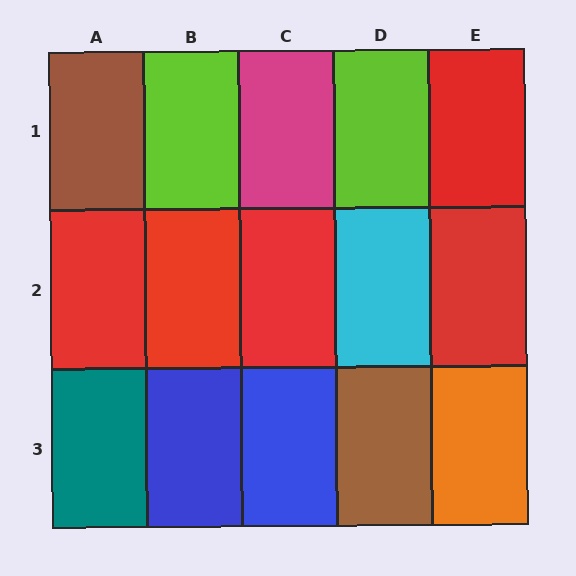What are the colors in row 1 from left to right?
Brown, lime, magenta, lime, red.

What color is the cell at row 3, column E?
Orange.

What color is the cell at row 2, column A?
Red.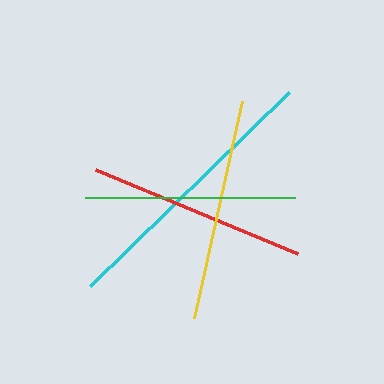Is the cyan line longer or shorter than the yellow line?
The cyan line is longer than the yellow line.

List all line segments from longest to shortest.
From longest to shortest: cyan, yellow, red, green.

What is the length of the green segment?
The green segment is approximately 210 pixels long.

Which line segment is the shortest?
The green line is the shortest at approximately 210 pixels.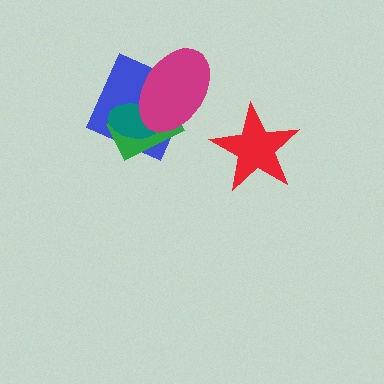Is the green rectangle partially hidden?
Yes, it is partially covered by another shape.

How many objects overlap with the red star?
0 objects overlap with the red star.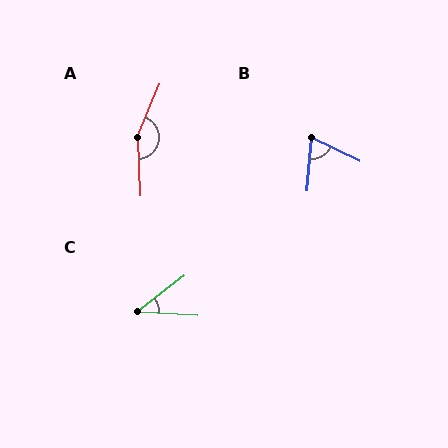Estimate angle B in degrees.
Approximately 69 degrees.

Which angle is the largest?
A, at approximately 155 degrees.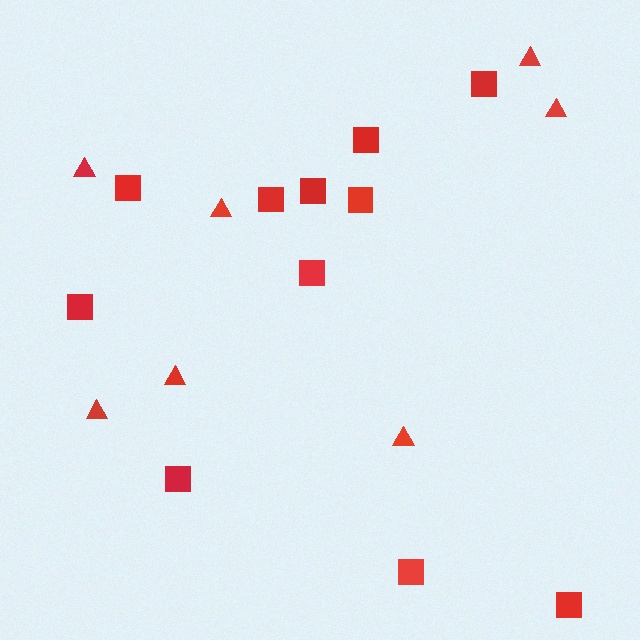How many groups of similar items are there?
There are 2 groups: one group of triangles (7) and one group of squares (11).